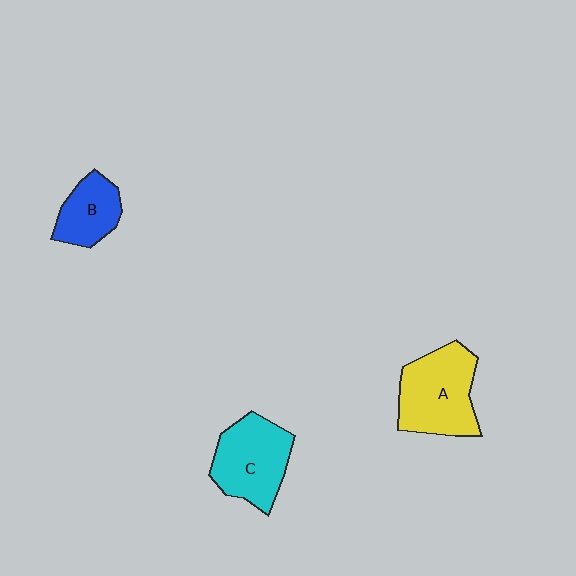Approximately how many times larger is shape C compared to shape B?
Approximately 1.6 times.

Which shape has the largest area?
Shape A (yellow).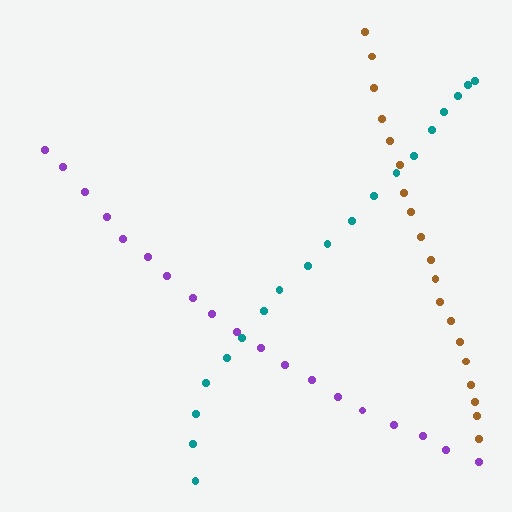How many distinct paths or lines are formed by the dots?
There are 3 distinct paths.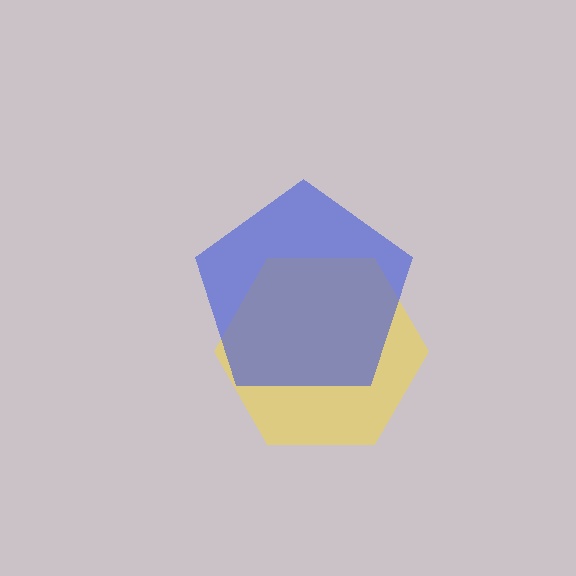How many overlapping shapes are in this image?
There are 2 overlapping shapes in the image.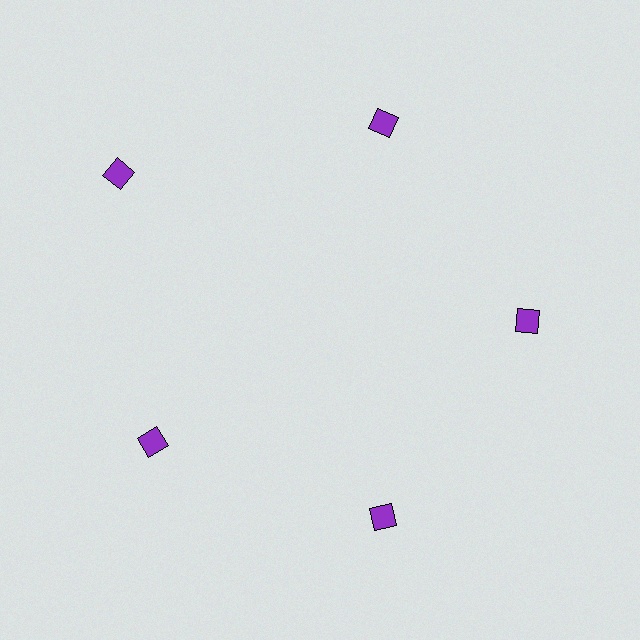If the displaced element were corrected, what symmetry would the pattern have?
It would have 5-fold rotational symmetry — the pattern would map onto itself every 72 degrees.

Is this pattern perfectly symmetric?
No. The 5 purple squares are arranged in a ring, but one element near the 10 o'clock position is pushed outward from the center, breaking the 5-fold rotational symmetry.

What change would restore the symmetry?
The symmetry would be restored by moving it inward, back onto the ring so that all 5 squares sit at equal angles and equal distance from the center.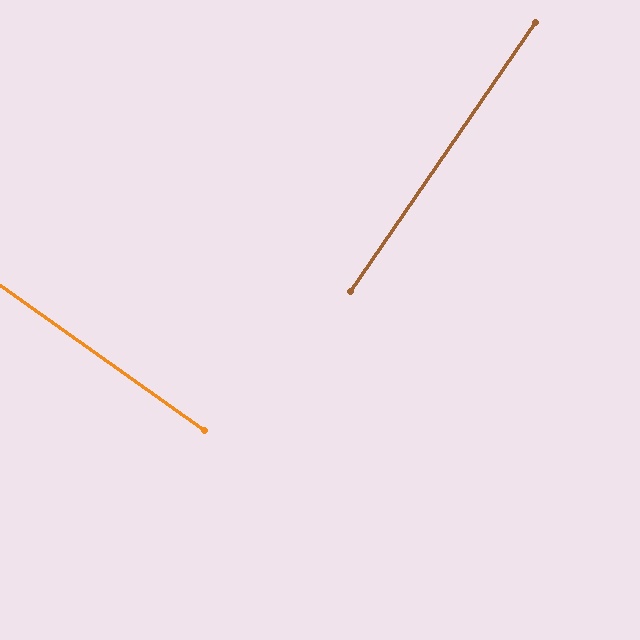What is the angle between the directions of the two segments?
Approximately 89 degrees.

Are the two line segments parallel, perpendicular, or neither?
Perpendicular — they meet at approximately 89°.